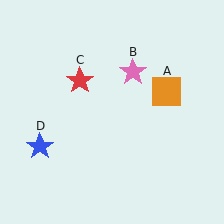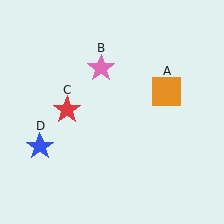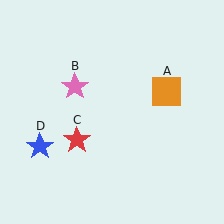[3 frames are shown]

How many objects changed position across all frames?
2 objects changed position: pink star (object B), red star (object C).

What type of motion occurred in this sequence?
The pink star (object B), red star (object C) rotated counterclockwise around the center of the scene.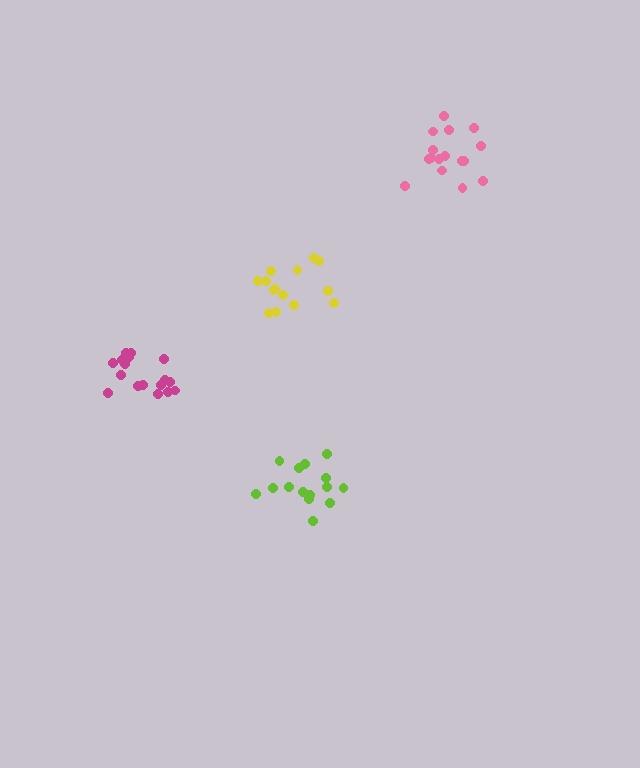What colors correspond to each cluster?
The clusters are colored: pink, yellow, lime, magenta.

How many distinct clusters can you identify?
There are 4 distinct clusters.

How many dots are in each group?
Group 1: 16 dots, Group 2: 14 dots, Group 3: 15 dots, Group 4: 17 dots (62 total).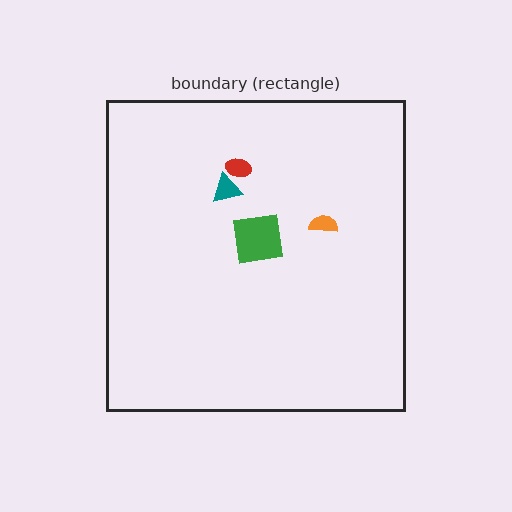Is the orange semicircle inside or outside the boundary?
Inside.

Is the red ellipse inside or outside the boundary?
Inside.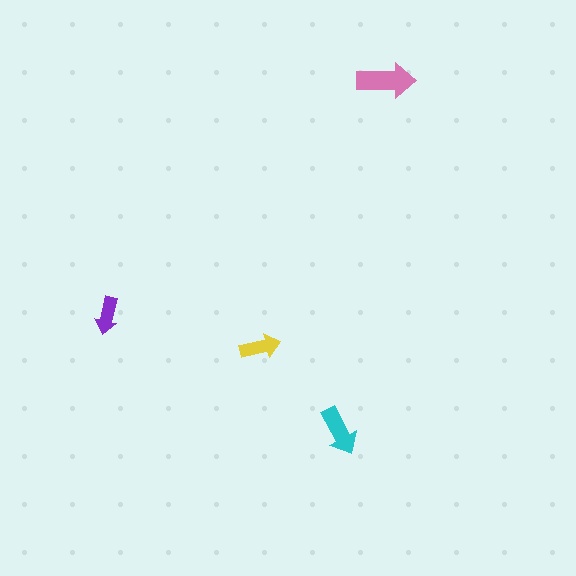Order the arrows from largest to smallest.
the pink one, the cyan one, the yellow one, the purple one.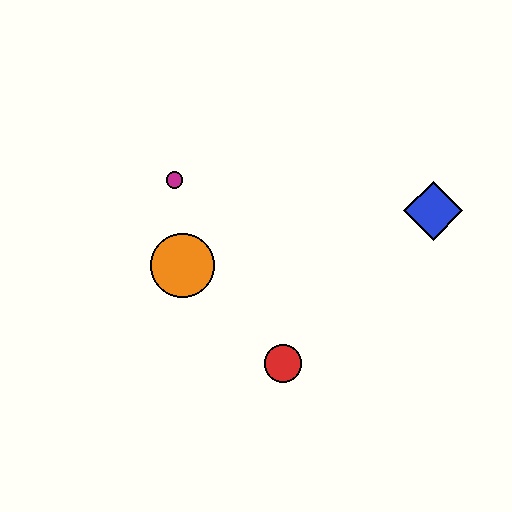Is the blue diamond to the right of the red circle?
Yes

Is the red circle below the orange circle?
Yes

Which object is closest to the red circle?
The orange circle is closest to the red circle.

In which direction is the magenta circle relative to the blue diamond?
The magenta circle is to the left of the blue diamond.